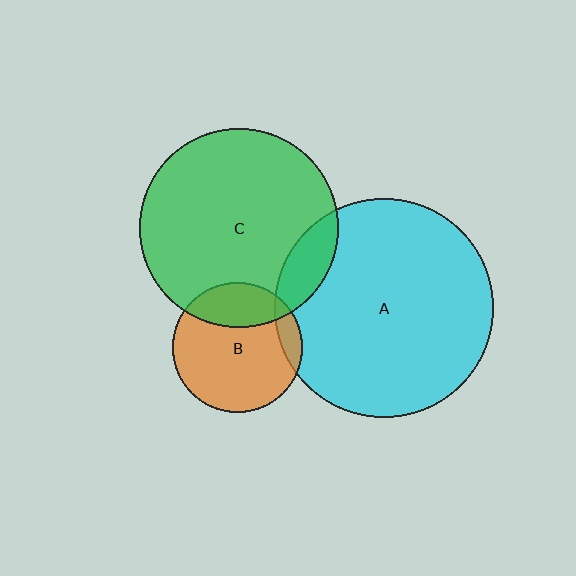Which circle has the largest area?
Circle A (cyan).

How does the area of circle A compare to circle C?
Approximately 1.2 times.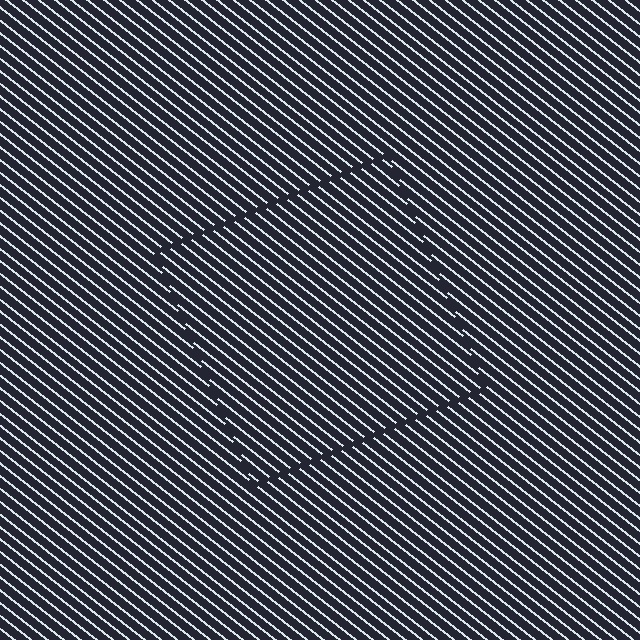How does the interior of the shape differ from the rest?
The interior of the shape contains the same grating, shifted by half a period — the contour is defined by the phase discontinuity where line-ends from the inner and outer gratings abut.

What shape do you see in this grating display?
An illusory square. The interior of the shape contains the same grating, shifted by half a period — the contour is defined by the phase discontinuity where line-ends from the inner and outer gratings abut.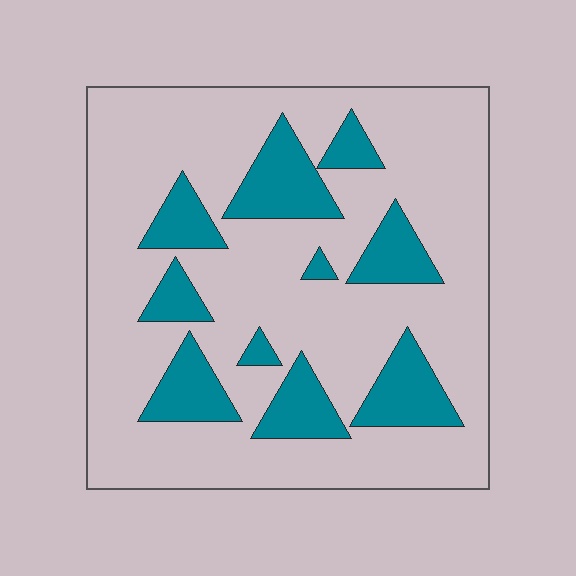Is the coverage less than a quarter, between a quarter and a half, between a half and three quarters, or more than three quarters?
Less than a quarter.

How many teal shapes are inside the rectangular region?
10.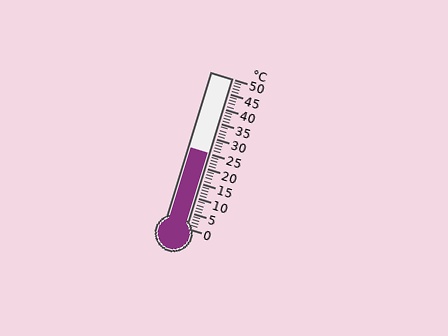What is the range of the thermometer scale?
The thermometer scale ranges from 0°C to 50°C.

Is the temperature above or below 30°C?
The temperature is below 30°C.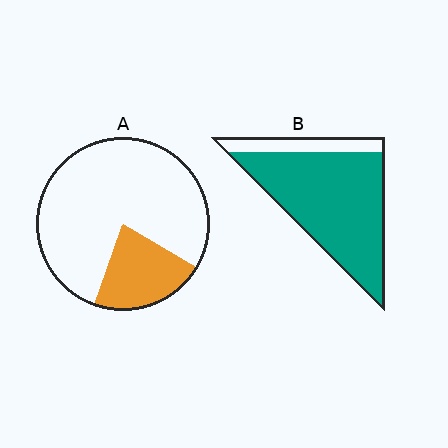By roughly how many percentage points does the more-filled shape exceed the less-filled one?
By roughly 60 percentage points (B over A).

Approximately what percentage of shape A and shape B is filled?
A is approximately 20% and B is approximately 85%.